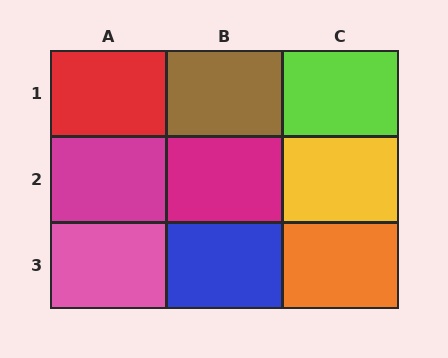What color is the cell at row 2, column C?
Yellow.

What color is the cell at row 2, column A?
Magenta.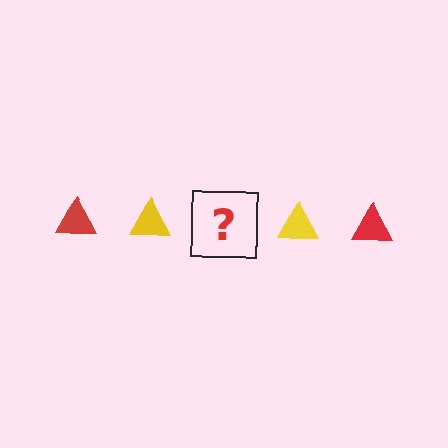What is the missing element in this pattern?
The missing element is a red triangle.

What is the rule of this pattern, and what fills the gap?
The rule is that the pattern cycles through red, yellow triangles. The gap should be filled with a red triangle.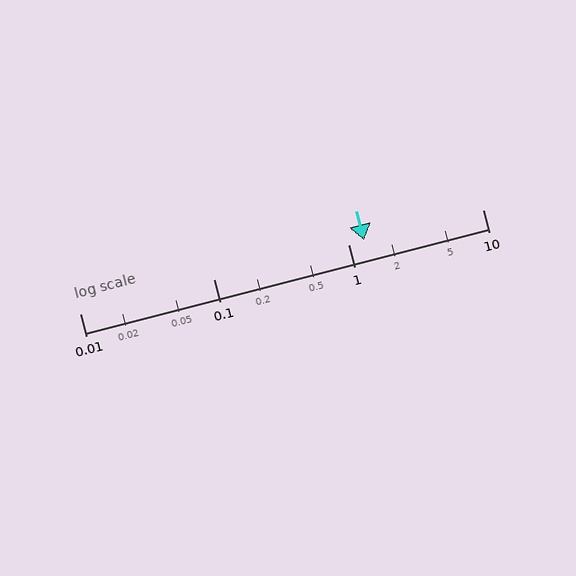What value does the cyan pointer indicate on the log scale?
The pointer indicates approximately 1.3.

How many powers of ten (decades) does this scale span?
The scale spans 3 decades, from 0.01 to 10.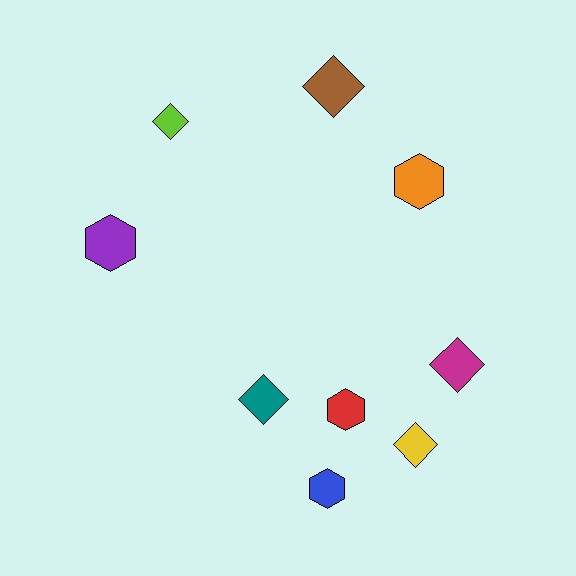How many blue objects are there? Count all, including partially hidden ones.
There is 1 blue object.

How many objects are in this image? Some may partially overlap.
There are 9 objects.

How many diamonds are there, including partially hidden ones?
There are 5 diamonds.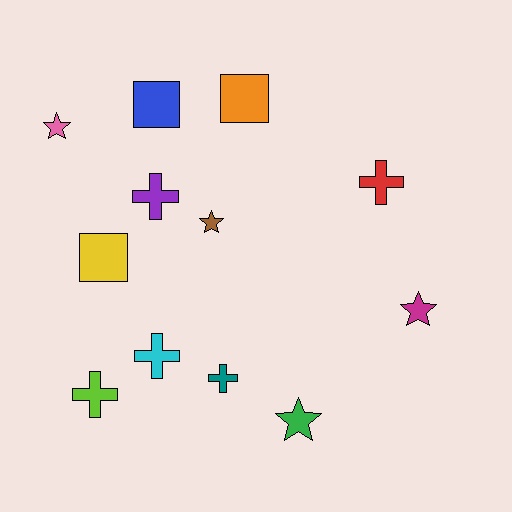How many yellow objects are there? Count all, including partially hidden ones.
There is 1 yellow object.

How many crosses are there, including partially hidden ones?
There are 5 crosses.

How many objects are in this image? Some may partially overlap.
There are 12 objects.